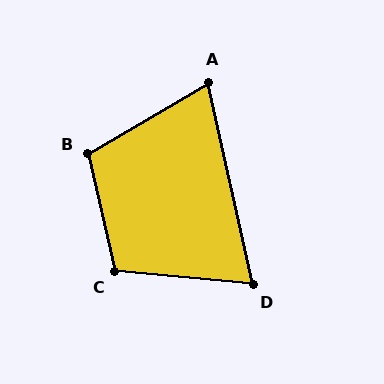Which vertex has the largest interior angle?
C, at approximately 108 degrees.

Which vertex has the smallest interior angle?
A, at approximately 72 degrees.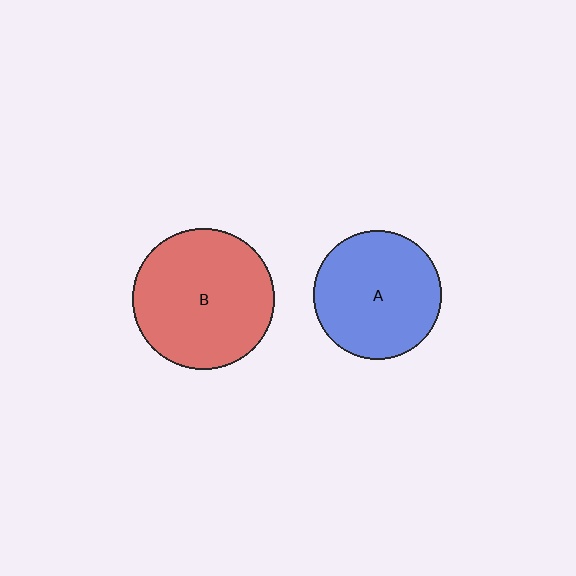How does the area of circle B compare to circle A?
Approximately 1.2 times.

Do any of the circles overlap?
No, none of the circles overlap.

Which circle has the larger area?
Circle B (red).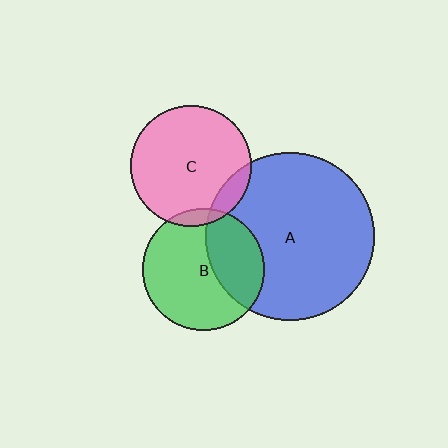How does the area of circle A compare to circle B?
Approximately 1.9 times.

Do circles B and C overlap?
Yes.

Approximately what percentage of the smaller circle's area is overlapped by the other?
Approximately 5%.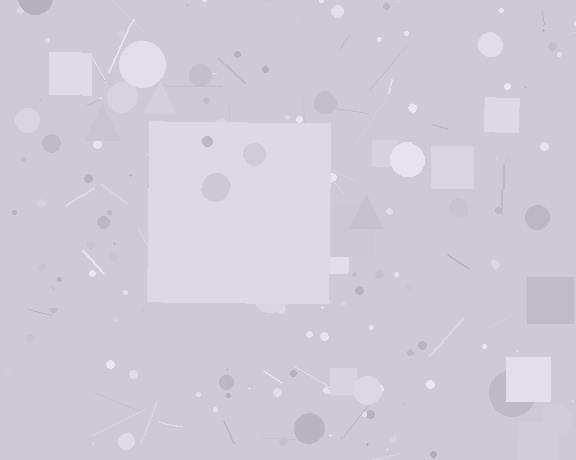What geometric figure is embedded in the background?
A square is embedded in the background.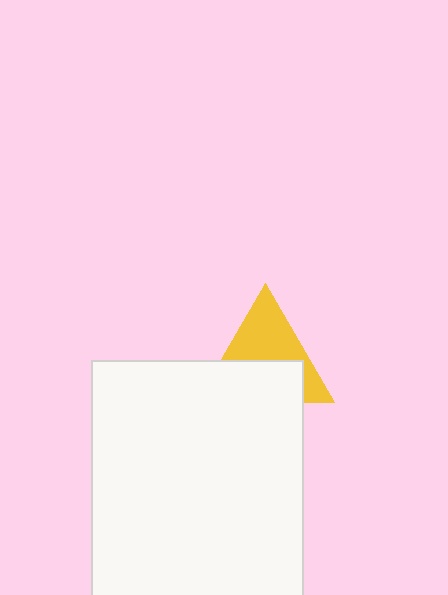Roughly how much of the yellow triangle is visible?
About half of it is visible (roughly 50%).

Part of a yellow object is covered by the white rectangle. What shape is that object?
It is a triangle.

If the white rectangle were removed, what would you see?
You would see the complete yellow triangle.